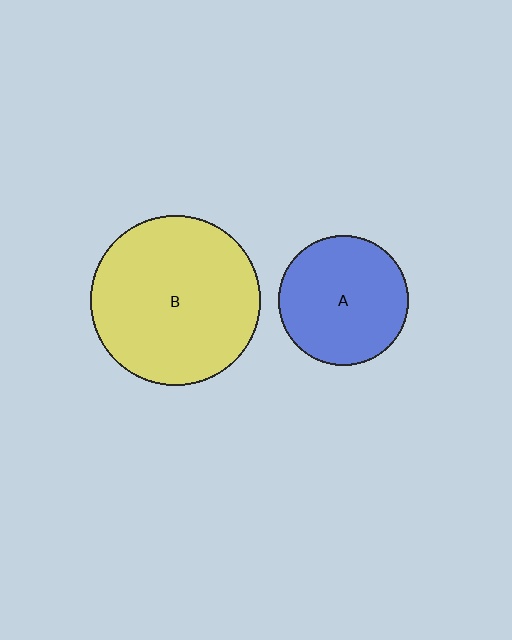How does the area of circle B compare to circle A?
Approximately 1.7 times.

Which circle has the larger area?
Circle B (yellow).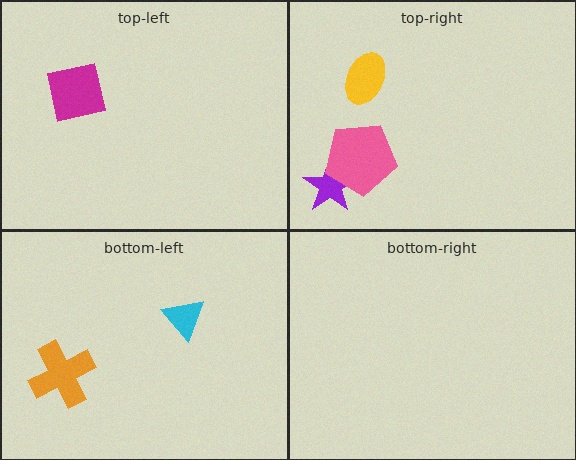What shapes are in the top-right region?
The purple star, the yellow ellipse, the pink pentagon.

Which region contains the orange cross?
The bottom-left region.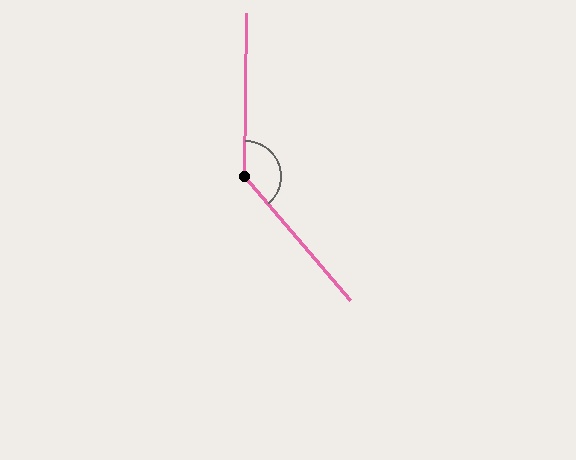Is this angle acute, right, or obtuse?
It is obtuse.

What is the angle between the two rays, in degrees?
Approximately 139 degrees.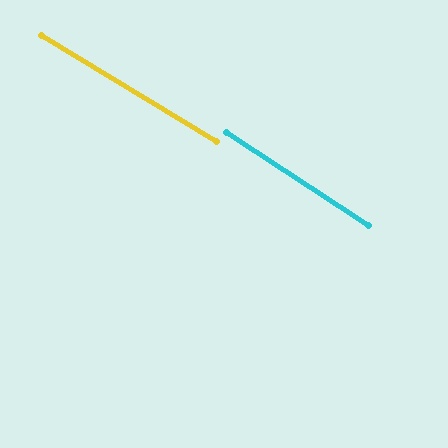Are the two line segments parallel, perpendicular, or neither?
Parallel — their directions differ by only 1.8°.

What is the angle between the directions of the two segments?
Approximately 2 degrees.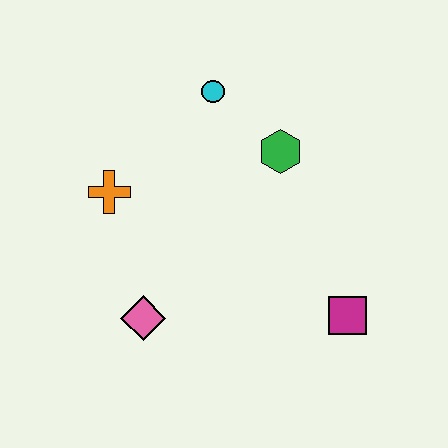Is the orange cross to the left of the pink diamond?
Yes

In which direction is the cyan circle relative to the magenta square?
The cyan circle is above the magenta square.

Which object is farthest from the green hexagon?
The pink diamond is farthest from the green hexagon.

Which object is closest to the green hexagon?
The cyan circle is closest to the green hexagon.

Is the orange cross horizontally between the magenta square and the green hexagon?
No